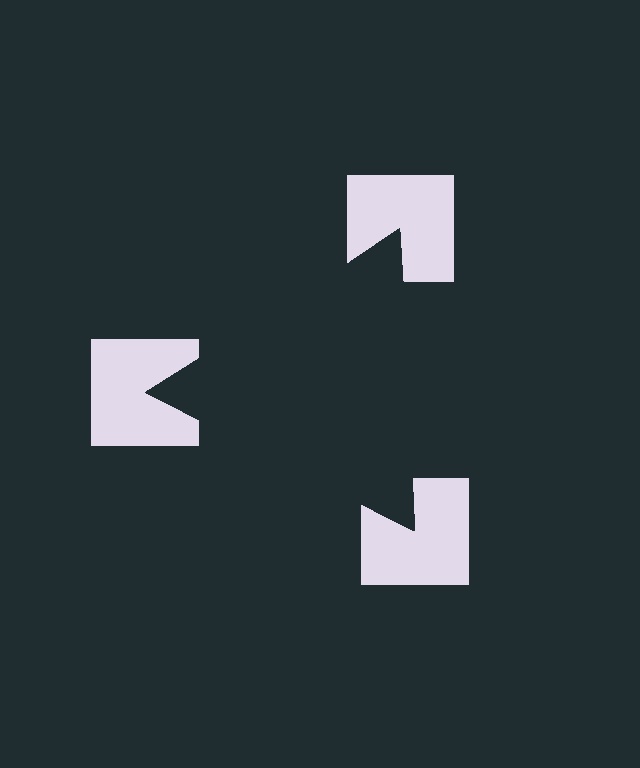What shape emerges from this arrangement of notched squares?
An illusory triangle — its edges are inferred from the aligned wedge cuts in the notched squares, not physically drawn.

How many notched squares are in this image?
There are 3 — one at each vertex of the illusory triangle.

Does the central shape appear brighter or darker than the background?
It typically appears slightly darker than the background, even though no actual brightness change is drawn.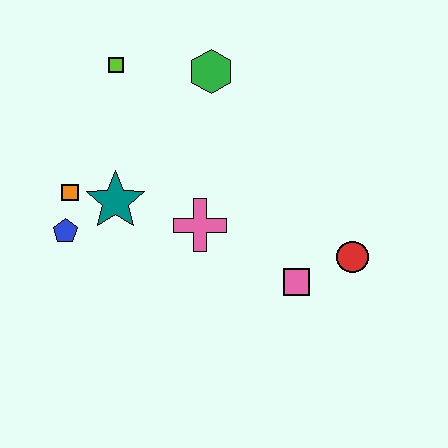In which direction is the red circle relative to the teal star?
The red circle is to the right of the teal star.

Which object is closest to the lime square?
The green hexagon is closest to the lime square.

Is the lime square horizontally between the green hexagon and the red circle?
No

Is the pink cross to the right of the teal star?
Yes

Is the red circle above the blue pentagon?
No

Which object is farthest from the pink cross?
The lime square is farthest from the pink cross.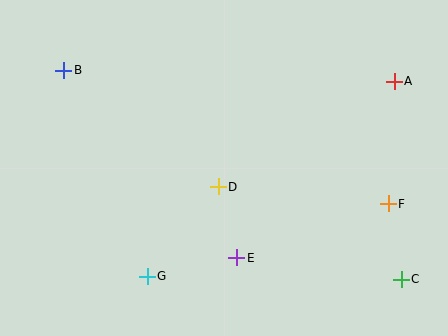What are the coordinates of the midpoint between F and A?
The midpoint between F and A is at (391, 143).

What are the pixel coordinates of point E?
Point E is at (237, 258).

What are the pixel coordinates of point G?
Point G is at (147, 276).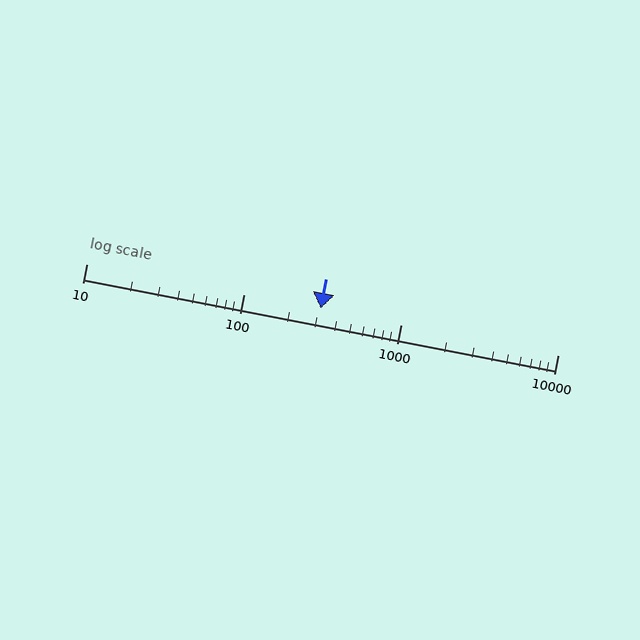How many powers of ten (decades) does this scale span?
The scale spans 3 decades, from 10 to 10000.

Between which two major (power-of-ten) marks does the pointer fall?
The pointer is between 100 and 1000.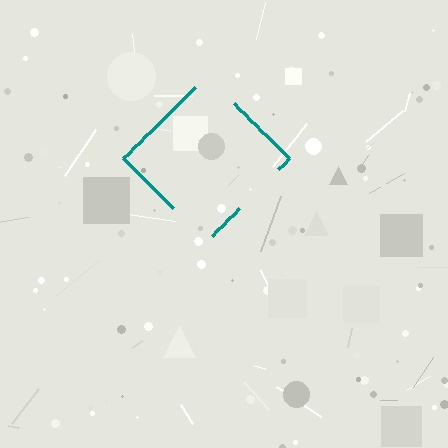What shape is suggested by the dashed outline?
The dashed outline suggests a diamond.